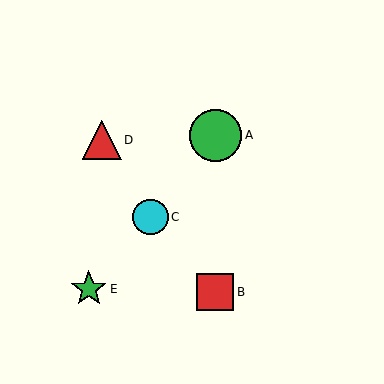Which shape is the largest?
The green circle (labeled A) is the largest.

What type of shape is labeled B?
Shape B is a red square.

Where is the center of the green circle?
The center of the green circle is at (216, 135).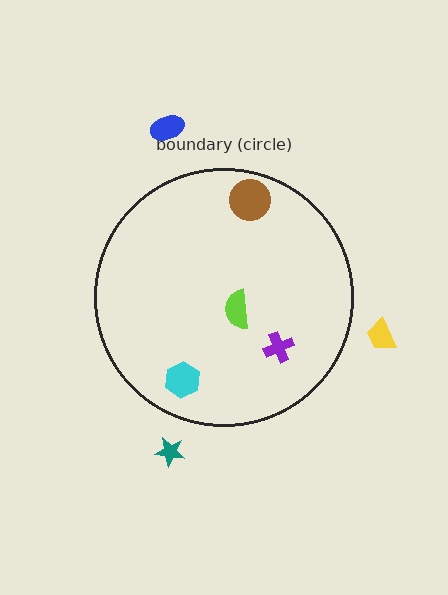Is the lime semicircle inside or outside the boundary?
Inside.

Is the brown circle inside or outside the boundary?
Inside.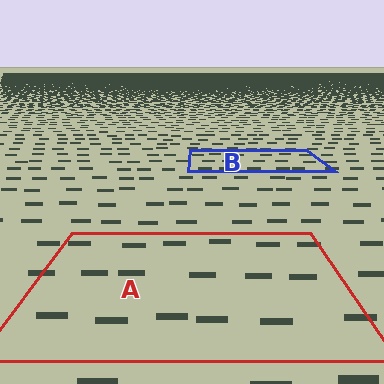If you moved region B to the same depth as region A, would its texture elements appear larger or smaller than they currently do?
They would appear larger. At a closer depth, the same texture elements are projected at a bigger on-screen size.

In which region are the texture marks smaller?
The texture marks are smaller in region B, because it is farther away.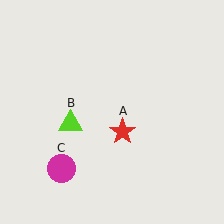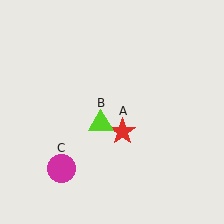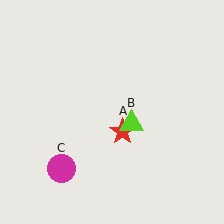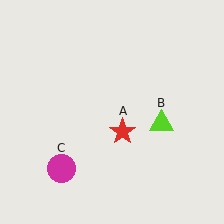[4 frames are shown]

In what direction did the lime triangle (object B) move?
The lime triangle (object B) moved right.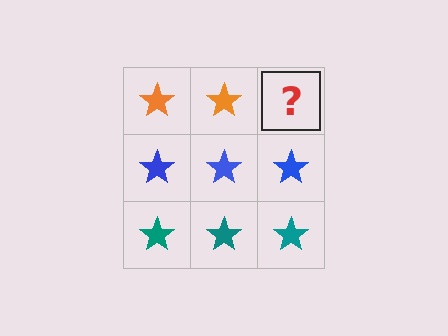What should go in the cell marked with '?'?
The missing cell should contain an orange star.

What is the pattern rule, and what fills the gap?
The rule is that each row has a consistent color. The gap should be filled with an orange star.